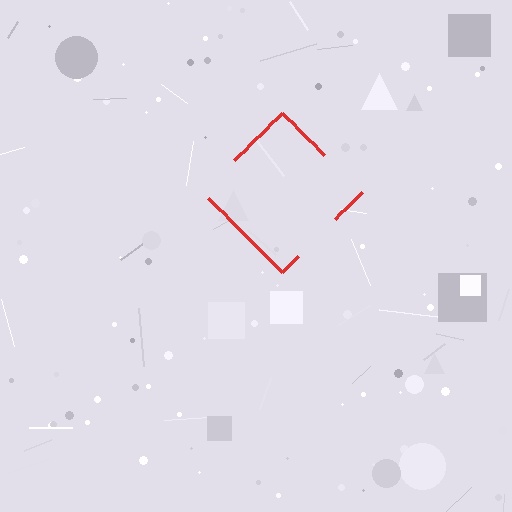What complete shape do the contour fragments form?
The contour fragments form a diamond.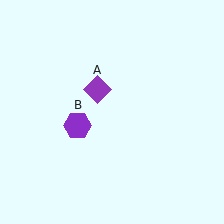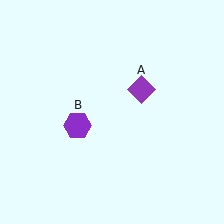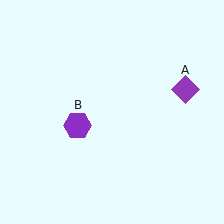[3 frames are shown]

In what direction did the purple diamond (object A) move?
The purple diamond (object A) moved right.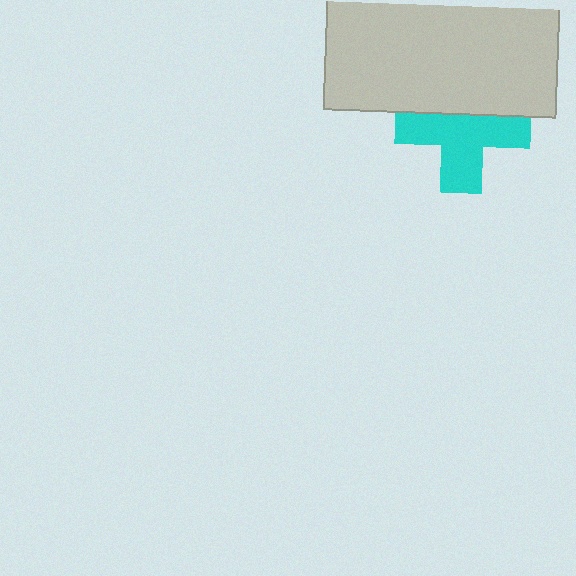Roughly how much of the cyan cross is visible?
About half of it is visible (roughly 64%).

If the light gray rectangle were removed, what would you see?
You would see the complete cyan cross.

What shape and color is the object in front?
The object in front is a light gray rectangle.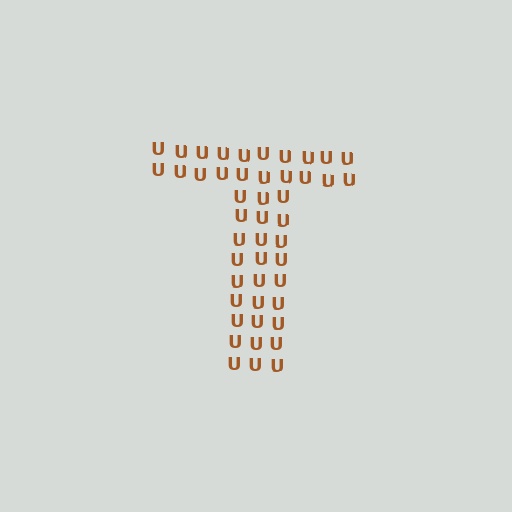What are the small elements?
The small elements are letter U's.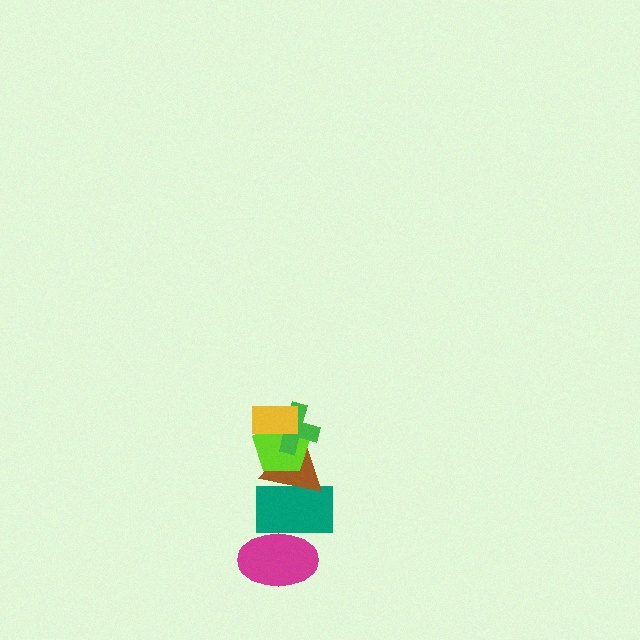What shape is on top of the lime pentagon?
The green cross is on top of the lime pentagon.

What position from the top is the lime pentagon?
The lime pentagon is 3rd from the top.